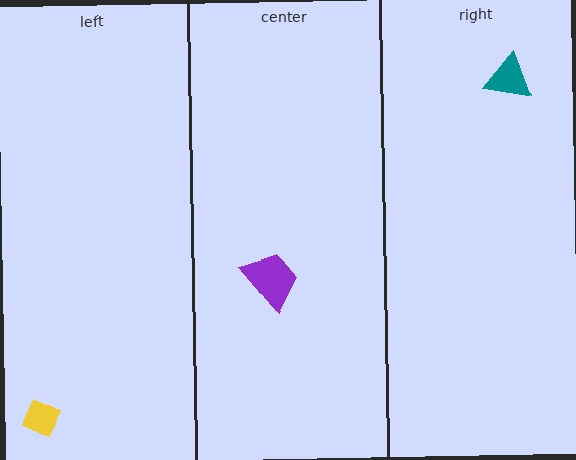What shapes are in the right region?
The teal triangle.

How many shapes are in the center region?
1.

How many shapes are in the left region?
1.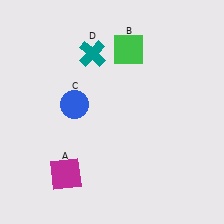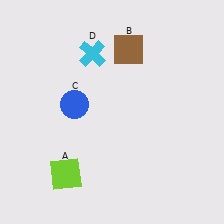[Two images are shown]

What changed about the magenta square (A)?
In Image 1, A is magenta. In Image 2, it changed to lime.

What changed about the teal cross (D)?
In Image 1, D is teal. In Image 2, it changed to cyan.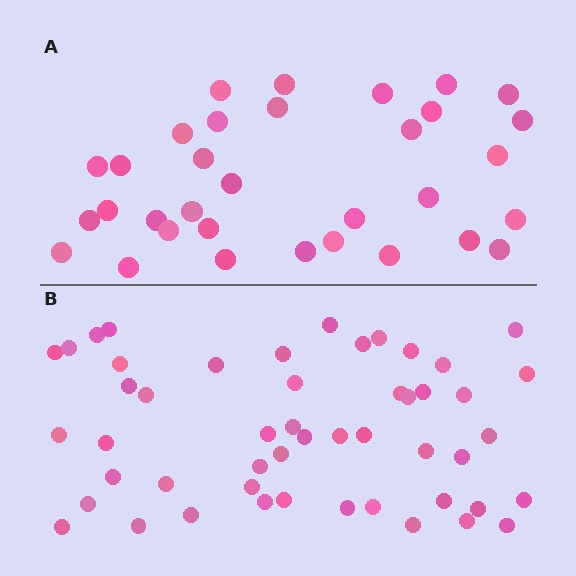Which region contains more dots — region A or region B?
Region B (the bottom region) has more dots.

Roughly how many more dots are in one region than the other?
Region B has approximately 15 more dots than region A.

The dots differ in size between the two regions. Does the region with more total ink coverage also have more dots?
No. Region A has more total ink coverage because its dots are larger, but region B actually contains more individual dots. Total area can be misleading — the number of items is what matters here.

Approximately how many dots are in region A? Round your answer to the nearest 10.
About 30 dots. (The exact count is 33, which rounds to 30.)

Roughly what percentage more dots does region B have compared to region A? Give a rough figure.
About 50% more.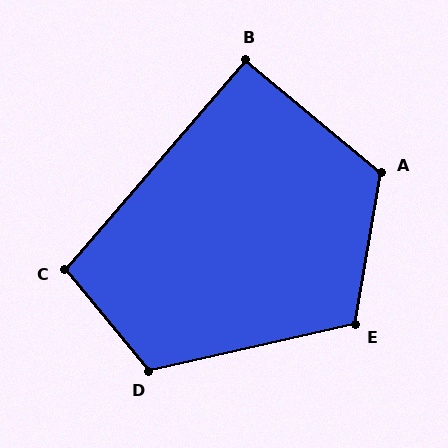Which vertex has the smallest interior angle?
B, at approximately 91 degrees.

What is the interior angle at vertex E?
Approximately 112 degrees (obtuse).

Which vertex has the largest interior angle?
A, at approximately 120 degrees.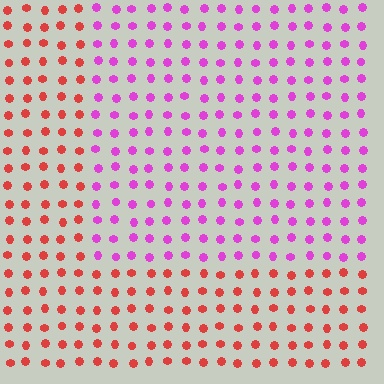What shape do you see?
I see a rectangle.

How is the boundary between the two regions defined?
The boundary is defined purely by a slight shift in hue (about 58 degrees). Spacing, size, and orientation are identical on both sides.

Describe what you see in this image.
The image is filled with small red elements in a uniform arrangement. A rectangle-shaped region is visible where the elements are tinted to a slightly different hue, forming a subtle color boundary.